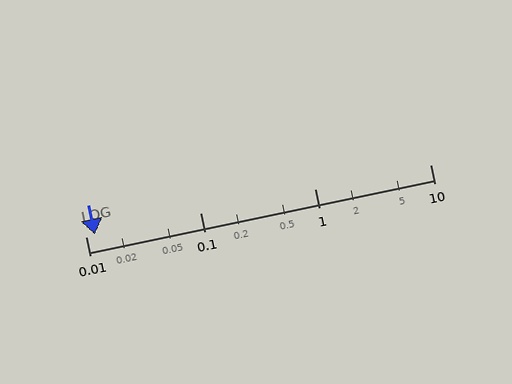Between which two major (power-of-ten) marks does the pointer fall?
The pointer is between 0.01 and 0.1.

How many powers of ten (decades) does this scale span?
The scale spans 3 decades, from 0.01 to 10.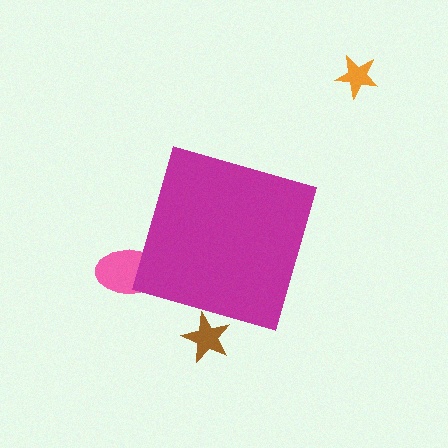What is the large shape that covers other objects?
A magenta diamond.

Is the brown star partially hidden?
Yes, the brown star is partially hidden behind the magenta diamond.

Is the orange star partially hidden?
No, the orange star is fully visible.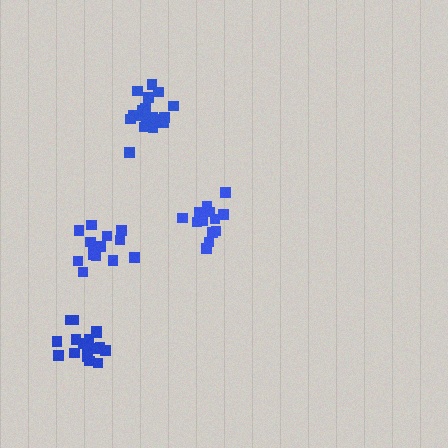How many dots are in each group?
Group 1: 18 dots, Group 2: 19 dots, Group 3: 14 dots, Group 4: 14 dots (65 total).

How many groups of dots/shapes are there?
There are 4 groups.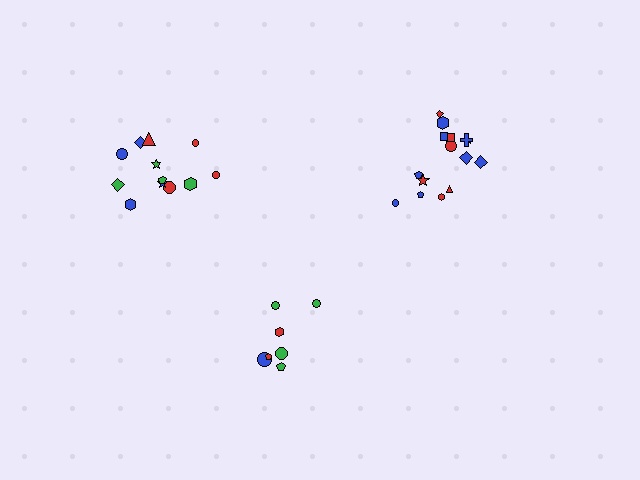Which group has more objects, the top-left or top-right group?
The top-right group.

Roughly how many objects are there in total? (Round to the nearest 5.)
Roughly 35 objects in total.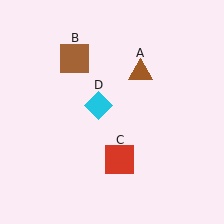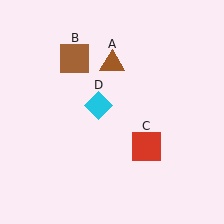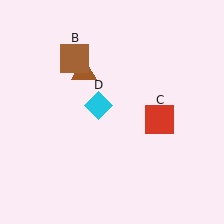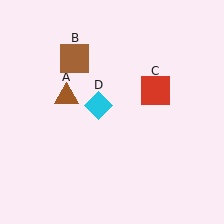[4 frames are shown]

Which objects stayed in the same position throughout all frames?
Brown square (object B) and cyan diamond (object D) remained stationary.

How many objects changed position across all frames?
2 objects changed position: brown triangle (object A), red square (object C).